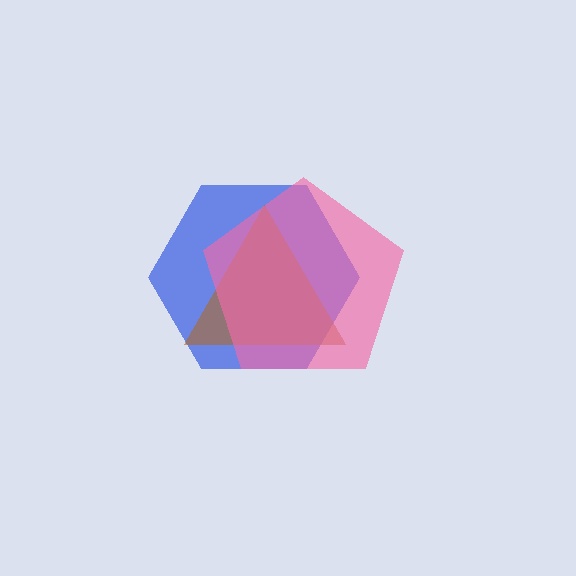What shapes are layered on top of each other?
The layered shapes are: a blue hexagon, a brown triangle, a pink pentagon.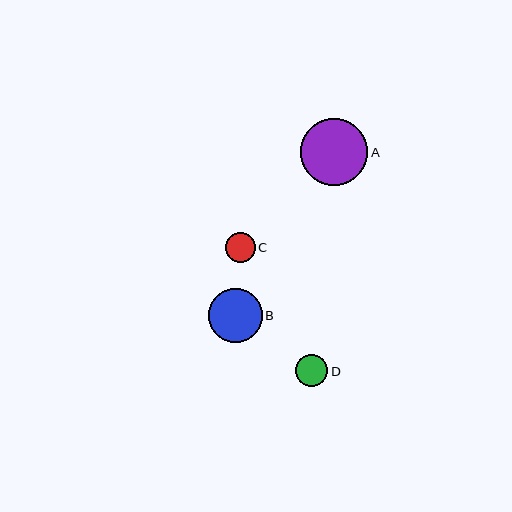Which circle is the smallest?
Circle C is the smallest with a size of approximately 30 pixels.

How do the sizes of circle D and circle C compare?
Circle D and circle C are approximately the same size.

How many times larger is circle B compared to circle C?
Circle B is approximately 1.8 times the size of circle C.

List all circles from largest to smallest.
From largest to smallest: A, B, D, C.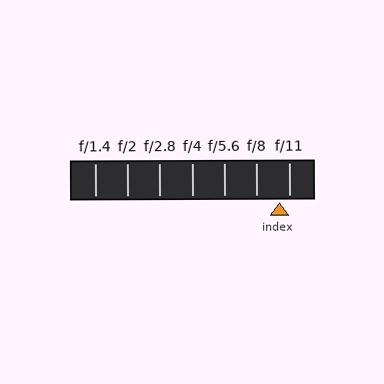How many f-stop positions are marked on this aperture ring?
There are 7 f-stop positions marked.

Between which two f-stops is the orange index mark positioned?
The index mark is between f/8 and f/11.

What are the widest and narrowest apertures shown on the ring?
The widest aperture shown is f/1.4 and the narrowest is f/11.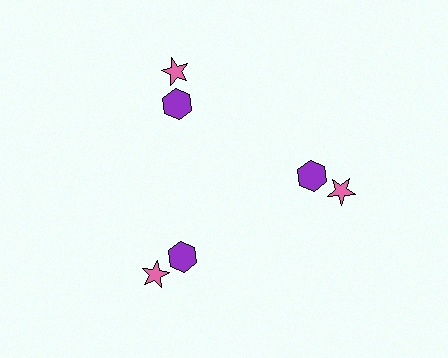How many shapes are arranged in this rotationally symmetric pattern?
There are 6 shapes, arranged in 3 groups of 2.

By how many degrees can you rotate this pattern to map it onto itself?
The pattern maps onto itself every 120 degrees of rotation.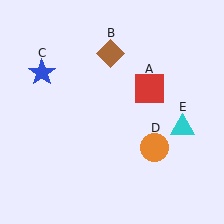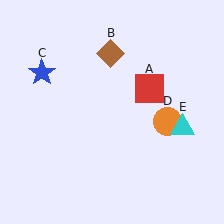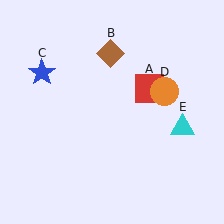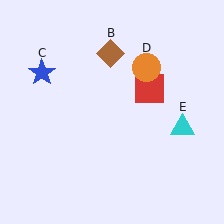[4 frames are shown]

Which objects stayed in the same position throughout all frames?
Red square (object A) and brown diamond (object B) and blue star (object C) and cyan triangle (object E) remained stationary.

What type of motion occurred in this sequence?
The orange circle (object D) rotated counterclockwise around the center of the scene.